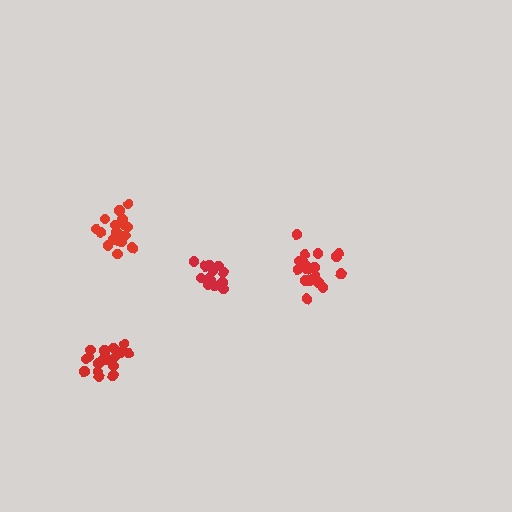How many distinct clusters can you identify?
There are 4 distinct clusters.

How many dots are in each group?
Group 1: 18 dots, Group 2: 18 dots, Group 3: 13 dots, Group 4: 19 dots (68 total).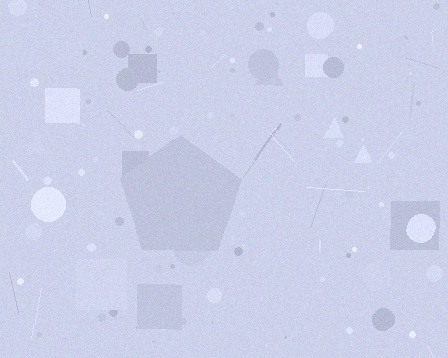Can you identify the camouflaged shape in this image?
The camouflaged shape is a pentagon.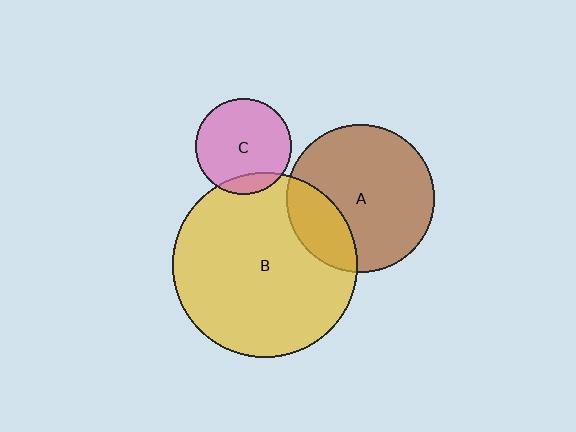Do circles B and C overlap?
Yes.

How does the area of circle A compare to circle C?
Approximately 2.4 times.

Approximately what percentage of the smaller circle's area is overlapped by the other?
Approximately 10%.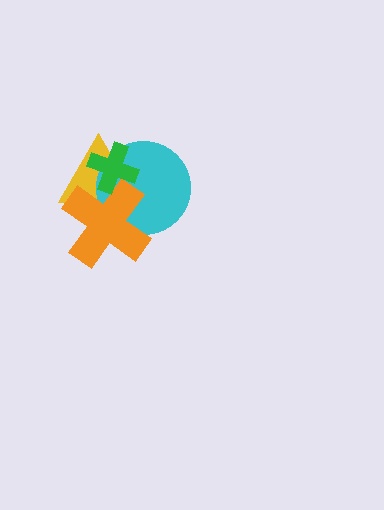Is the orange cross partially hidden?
Yes, it is partially covered by another shape.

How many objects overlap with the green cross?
3 objects overlap with the green cross.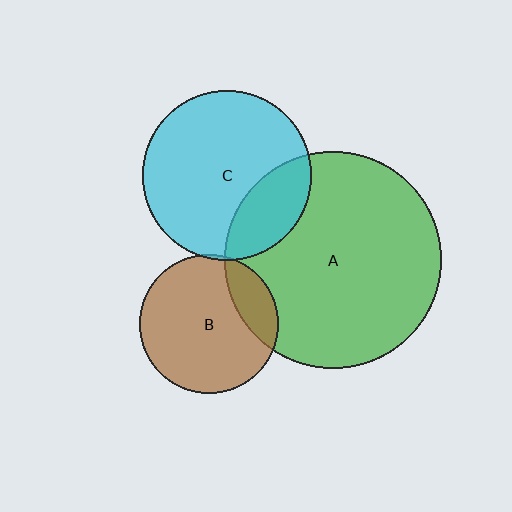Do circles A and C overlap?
Yes.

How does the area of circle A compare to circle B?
Approximately 2.4 times.